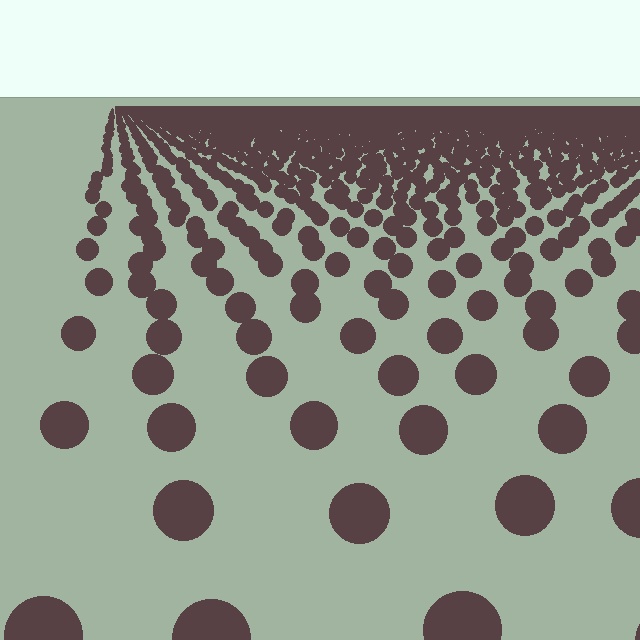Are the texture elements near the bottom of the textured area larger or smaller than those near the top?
Larger. Near the bottom, elements are closer to the viewer and appear at a bigger on-screen size.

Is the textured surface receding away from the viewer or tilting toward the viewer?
The surface is receding away from the viewer. Texture elements get smaller and denser toward the top.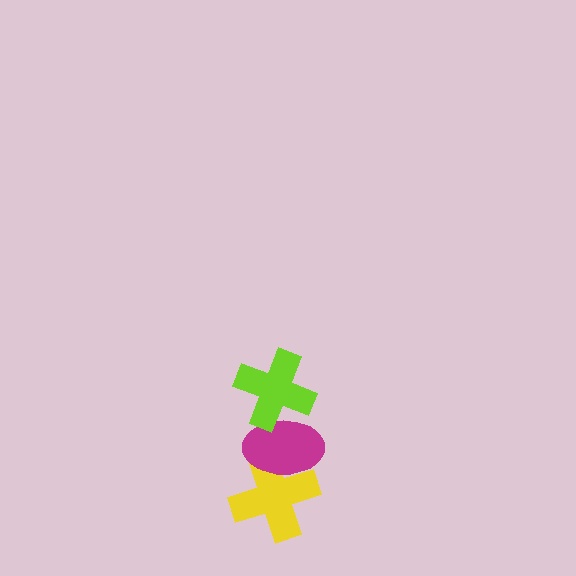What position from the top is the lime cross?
The lime cross is 1st from the top.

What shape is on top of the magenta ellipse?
The lime cross is on top of the magenta ellipse.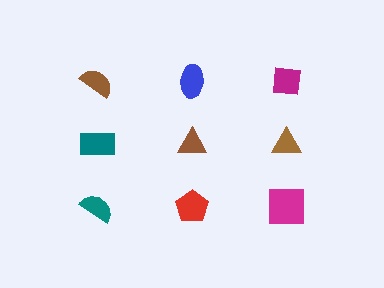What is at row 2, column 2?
A brown triangle.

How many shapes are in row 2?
3 shapes.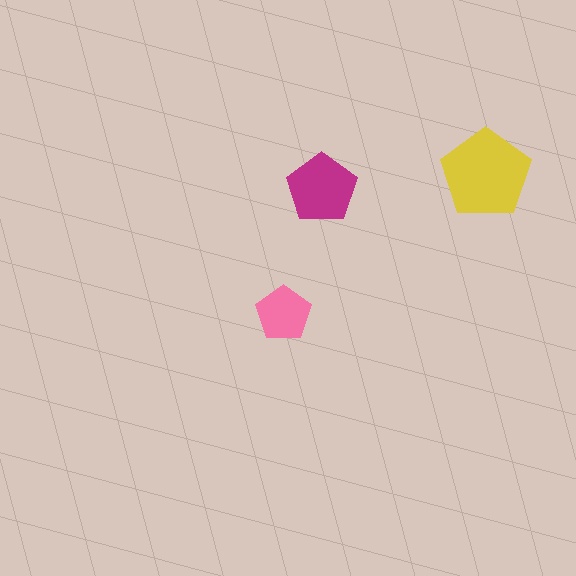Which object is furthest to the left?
The pink pentagon is leftmost.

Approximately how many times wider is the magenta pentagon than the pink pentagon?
About 1.5 times wider.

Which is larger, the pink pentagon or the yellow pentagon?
The yellow one.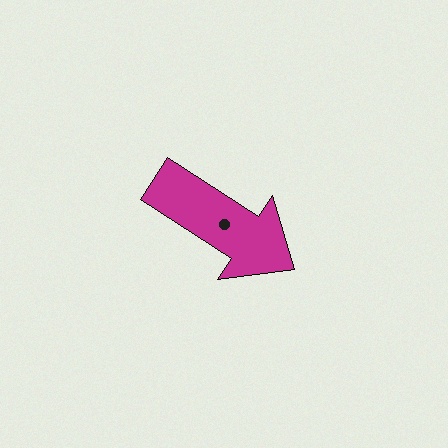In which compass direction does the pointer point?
Southeast.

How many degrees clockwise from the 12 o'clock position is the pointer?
Approximately 123 degrees.